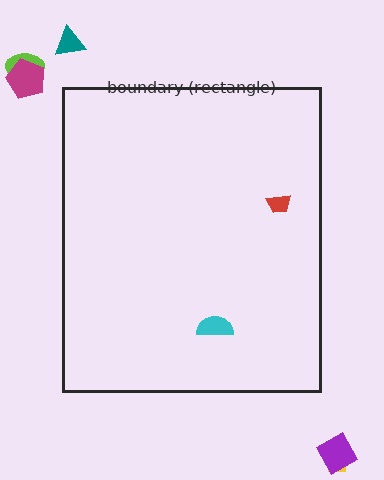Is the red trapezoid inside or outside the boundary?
Inside.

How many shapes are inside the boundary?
2 inside, 5 outside.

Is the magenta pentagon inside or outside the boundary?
Outside.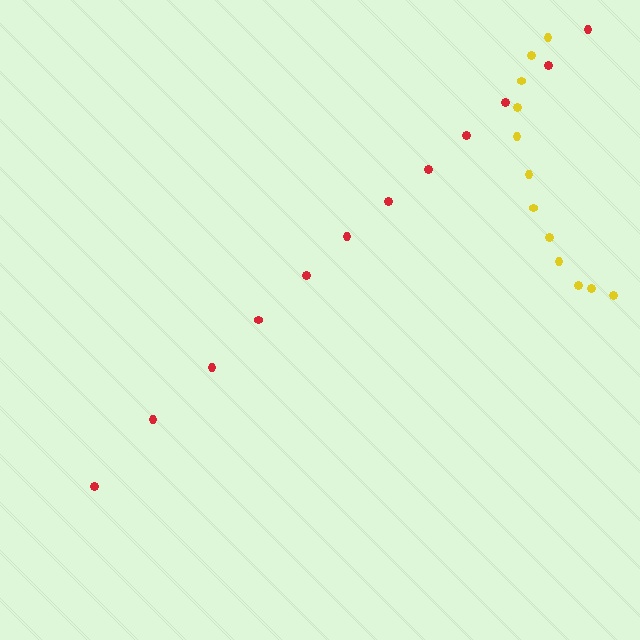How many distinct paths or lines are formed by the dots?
There are 2 distinct paths.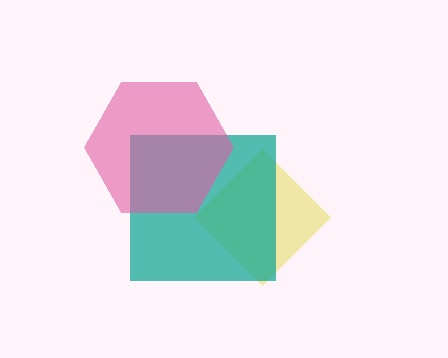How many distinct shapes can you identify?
There are 3 distinct shapes: a yellow diamond, a teal square, a pink hexagon.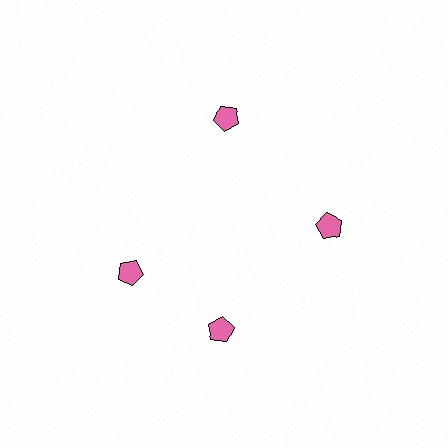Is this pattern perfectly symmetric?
No. The 4 pink pentagons are arranged in a ring, but one element near the 9 o'clock position is rotated out of alignment along the ring, breaking the 4-fold rotational symmetry.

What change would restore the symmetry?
The symmetry would be restored by rotating it back into even spacing with its neighbors so that all 4 pentagons sit at equal angles and equal distance from the center.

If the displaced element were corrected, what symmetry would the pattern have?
It would have 4-fold rotational symmetry — the pattern would map onto itself every 90 degrees.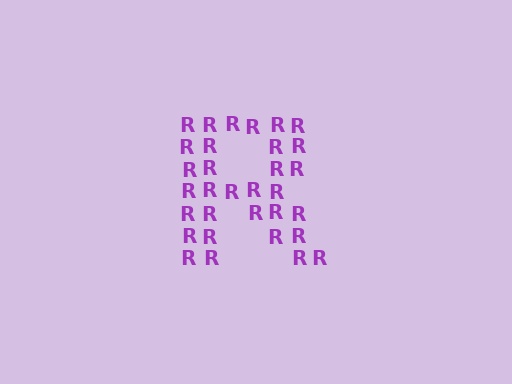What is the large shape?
The large shape is the letter R.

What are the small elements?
The small elements are letter R's.